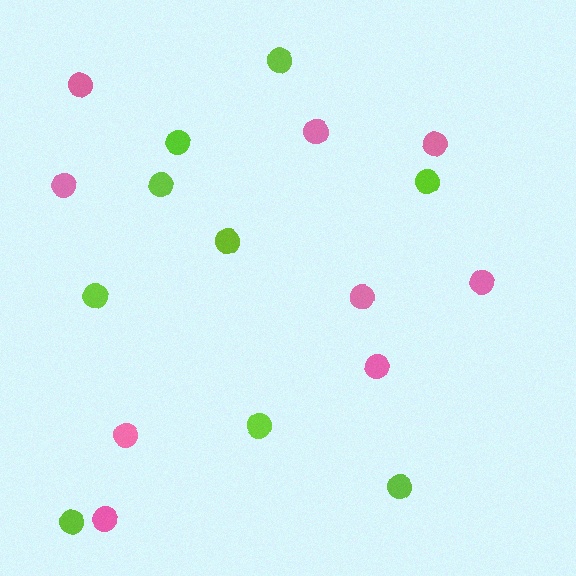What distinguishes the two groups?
There are 2 groups: one group of pink circles (9) and one group of lime circles (9).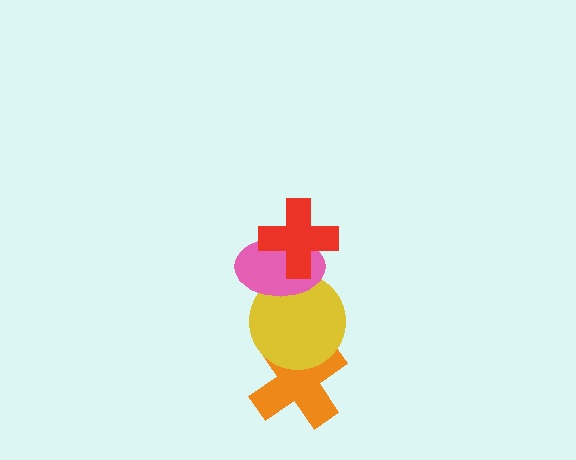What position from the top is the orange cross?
The orange cross is 4th from the top.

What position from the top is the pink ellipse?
The pink ellipse is 2nd from the top.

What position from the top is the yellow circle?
The yellow circle is 3rd from the top.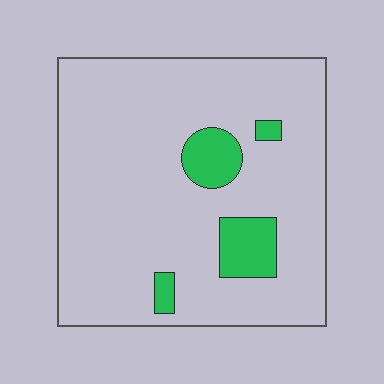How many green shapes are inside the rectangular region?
4.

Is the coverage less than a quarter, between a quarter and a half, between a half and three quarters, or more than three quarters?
Less than a quarter.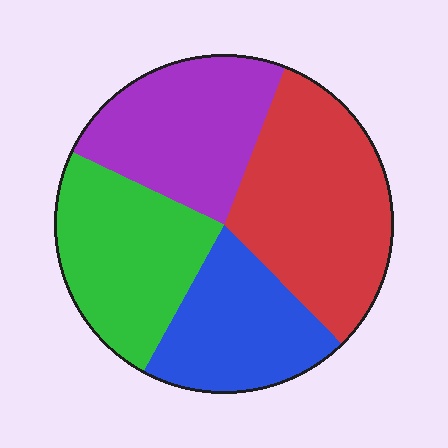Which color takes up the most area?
Red, at roughly 30%.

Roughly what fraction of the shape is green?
Green covers 24% of the shape.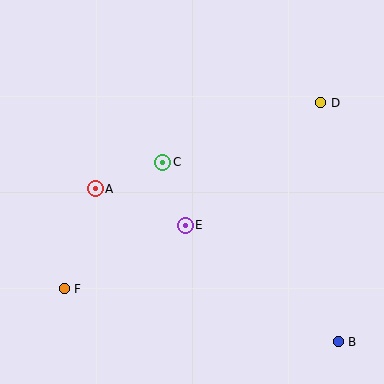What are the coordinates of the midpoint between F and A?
The midpoint between F and A is at (80, 239).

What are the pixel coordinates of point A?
Point A is at (95, 189).